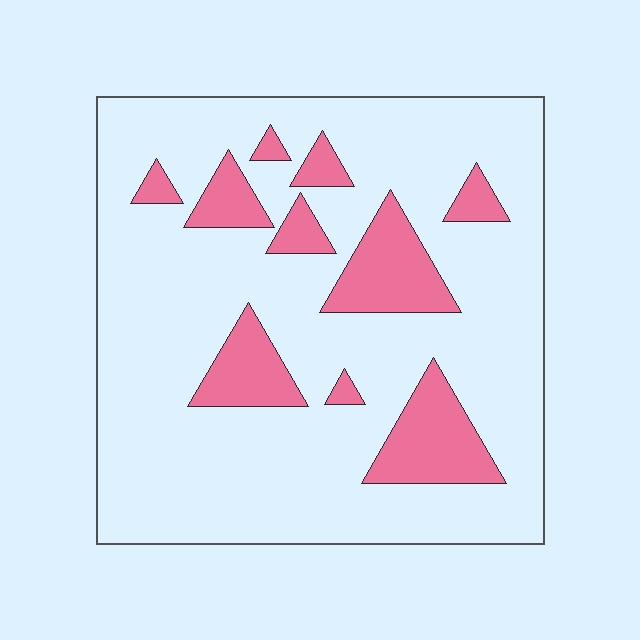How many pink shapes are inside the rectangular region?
10.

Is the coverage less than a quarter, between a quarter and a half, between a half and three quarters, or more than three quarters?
Less than a quarter.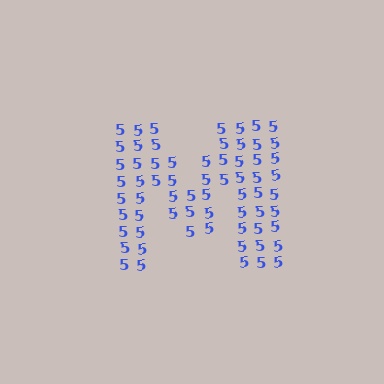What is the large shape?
The large shape is the letter M.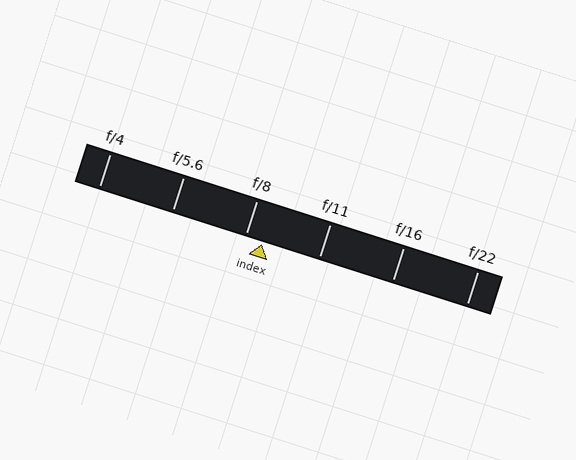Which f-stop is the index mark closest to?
The index mark is closest to f/8.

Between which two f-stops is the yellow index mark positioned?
The index mark is between f/8 and f/11.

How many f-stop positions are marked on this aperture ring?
There are 6 f-stop positions marked.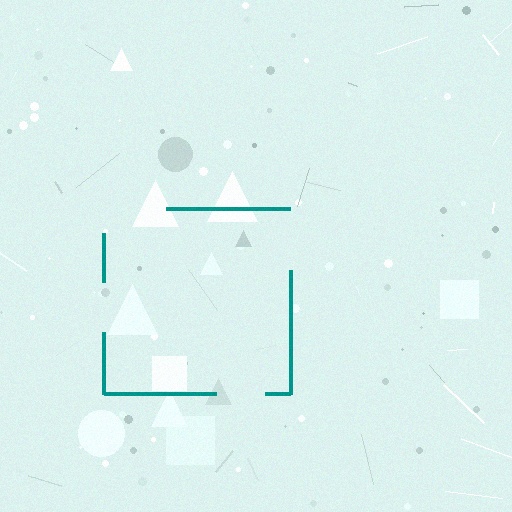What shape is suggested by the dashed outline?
The dashed outline suggests a square.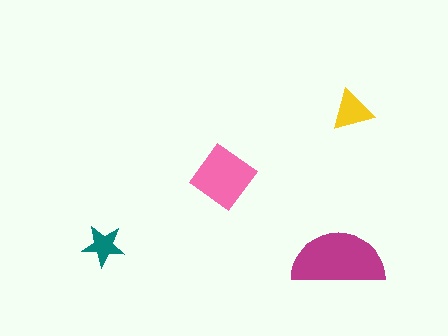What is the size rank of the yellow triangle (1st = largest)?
3rd.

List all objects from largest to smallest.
The magenta semicircle, the pink diamond, the yellow triangle, the teal star.